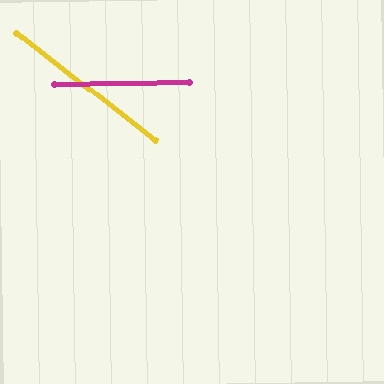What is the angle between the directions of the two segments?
Approximately 39 degrees.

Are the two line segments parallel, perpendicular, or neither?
Neither parallel nor perpendicular — they differ by about 39°.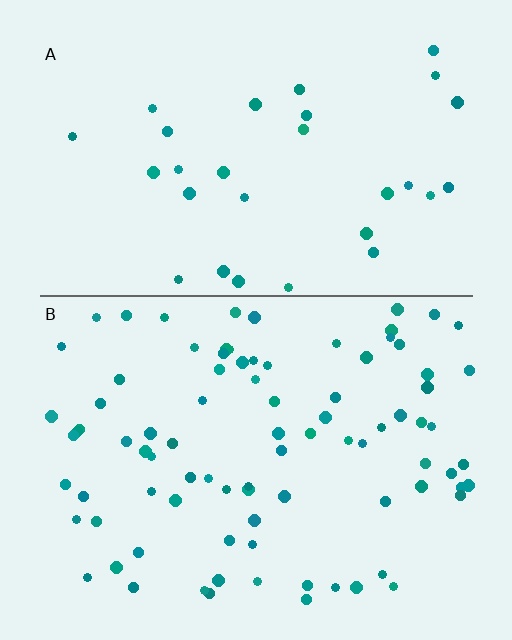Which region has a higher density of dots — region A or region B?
B (the bottom).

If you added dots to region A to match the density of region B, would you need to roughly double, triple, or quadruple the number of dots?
Approximately triple.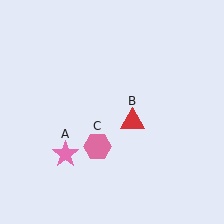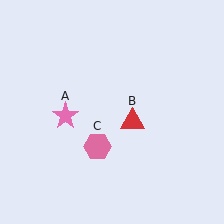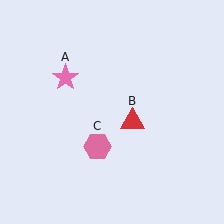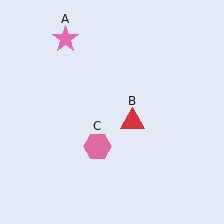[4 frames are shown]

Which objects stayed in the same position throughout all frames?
Red triangle (object B) and pink hexagon (object C) remained stationary.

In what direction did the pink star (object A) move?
The pink star (object A) moved up.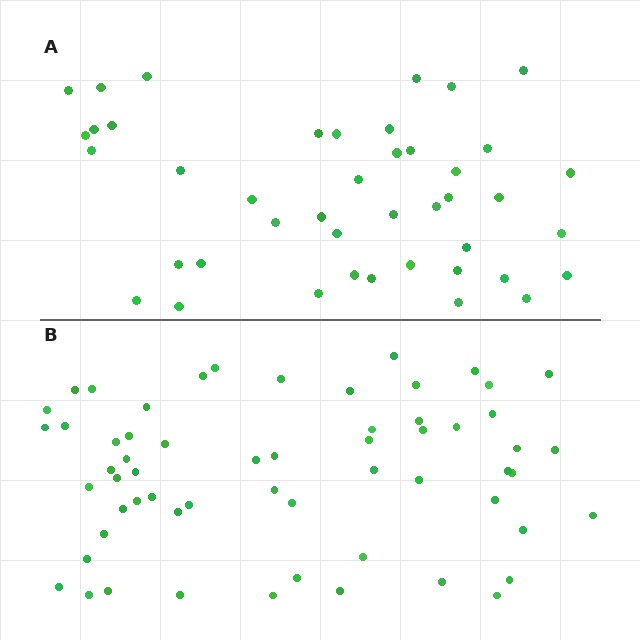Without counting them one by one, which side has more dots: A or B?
Region B (the bottom region) has more dots.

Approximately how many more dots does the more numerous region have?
Region B has approximately 15 more dots than region A.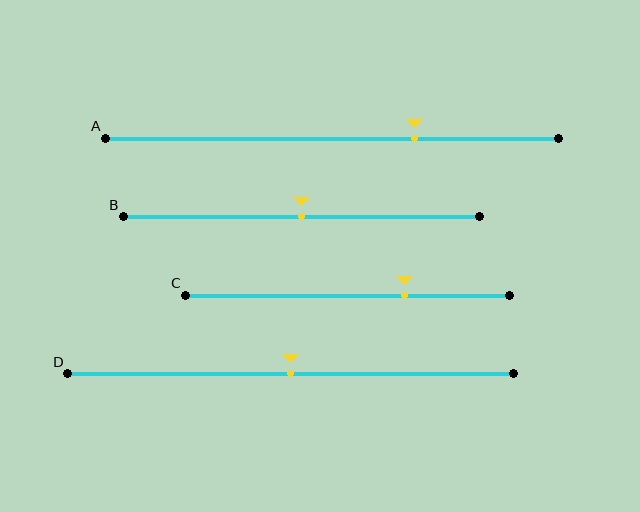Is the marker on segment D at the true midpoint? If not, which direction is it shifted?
Yes, the marker on segment D is at the true midpoint.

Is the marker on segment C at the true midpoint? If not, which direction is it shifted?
No, the marker on segment C is shifted to the right by about 18% of the segment length.